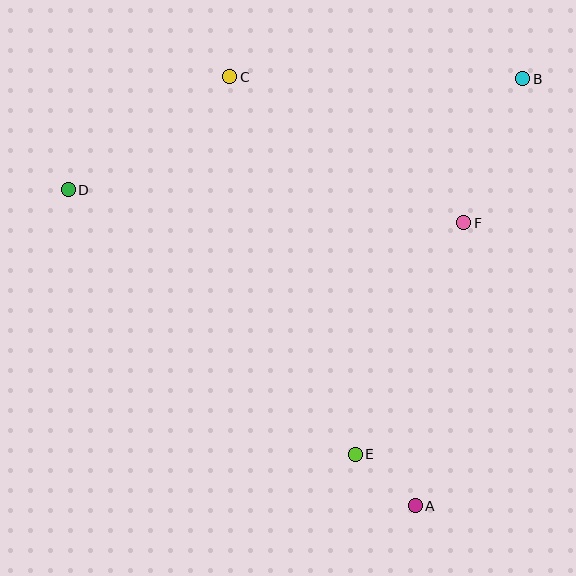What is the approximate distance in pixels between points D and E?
The distance between D and E is approximately 390 pixels.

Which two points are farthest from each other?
Points A and D are farthest from each other.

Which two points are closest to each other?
Points A and E are closest to each other.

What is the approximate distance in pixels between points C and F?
The distance between C and F is approximately 276 pixels.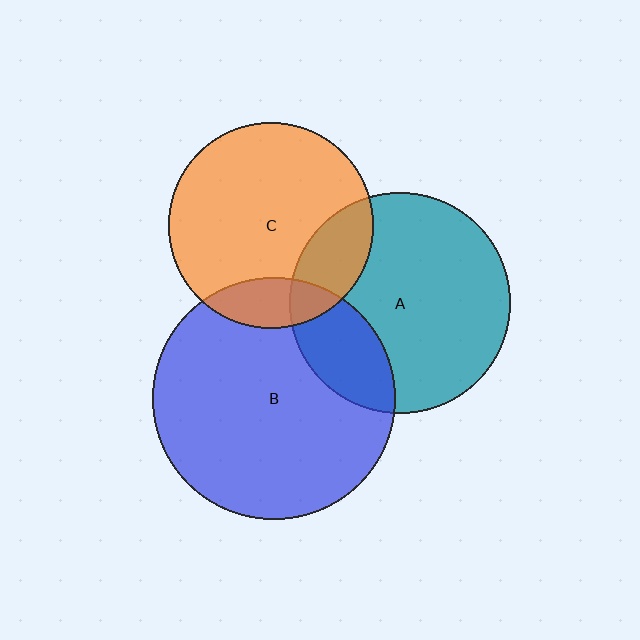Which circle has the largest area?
Circle B (blue).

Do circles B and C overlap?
Yes.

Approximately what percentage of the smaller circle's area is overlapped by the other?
Approximately 15%.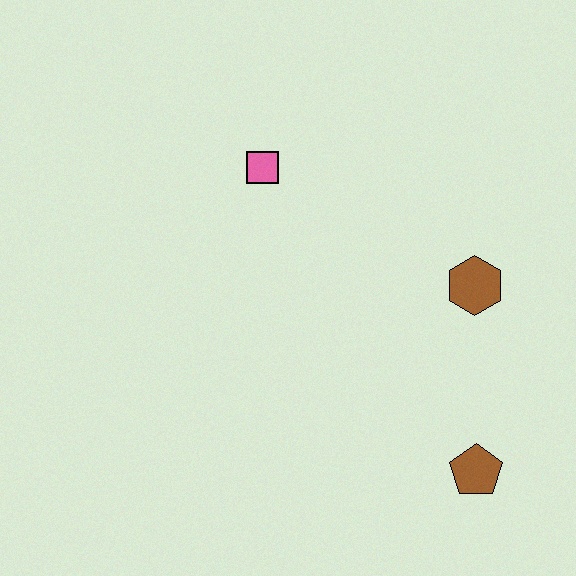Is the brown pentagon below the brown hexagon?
Yes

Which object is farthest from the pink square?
The brown pentagon is farthest from the pink square.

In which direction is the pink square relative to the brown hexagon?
The pink square is to the left of the brown hexagon.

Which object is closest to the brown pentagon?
The brown hexagon is closest to the brown pentagon.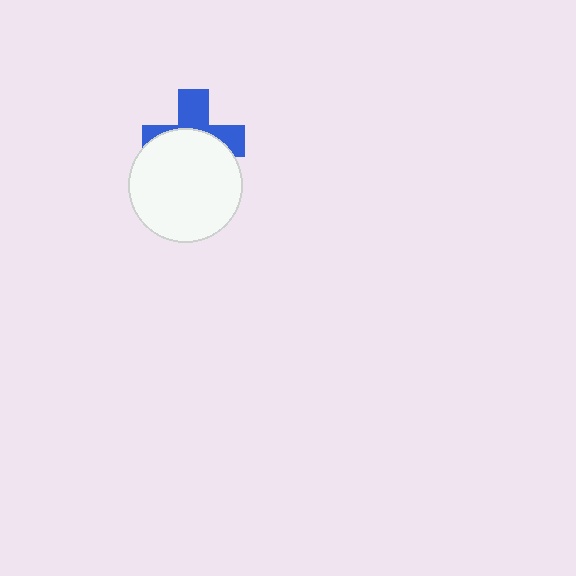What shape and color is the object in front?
The object in front is a white circle.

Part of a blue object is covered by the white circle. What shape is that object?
It is a cross.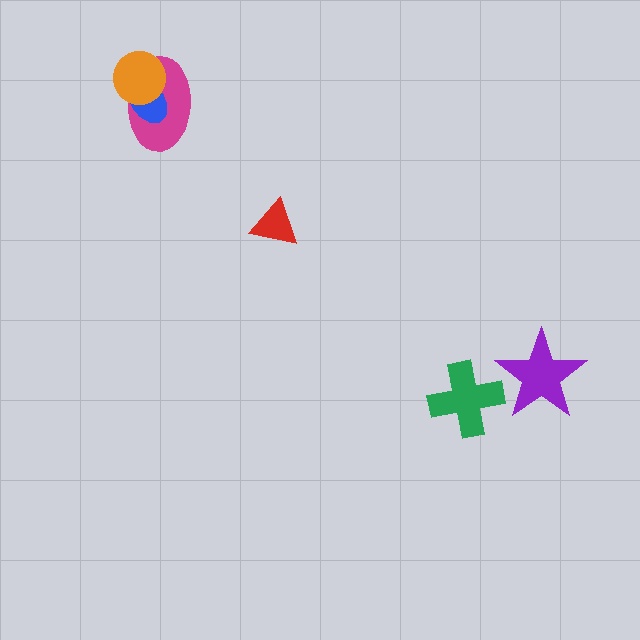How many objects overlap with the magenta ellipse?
2 objects overlap with the magenta ellipse.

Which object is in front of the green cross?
The purple star is in front of the green cross.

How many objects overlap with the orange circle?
2 objects overlap with the orange circle.